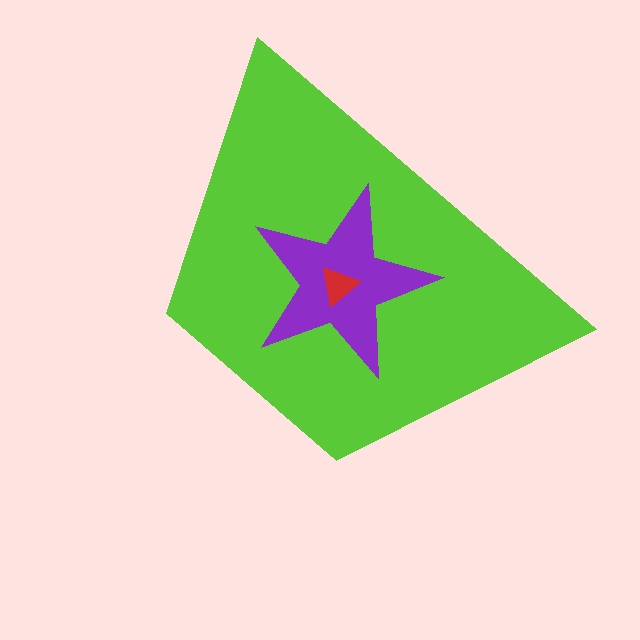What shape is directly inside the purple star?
The red triangle.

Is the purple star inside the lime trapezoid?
Yes.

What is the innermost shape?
The red triangle.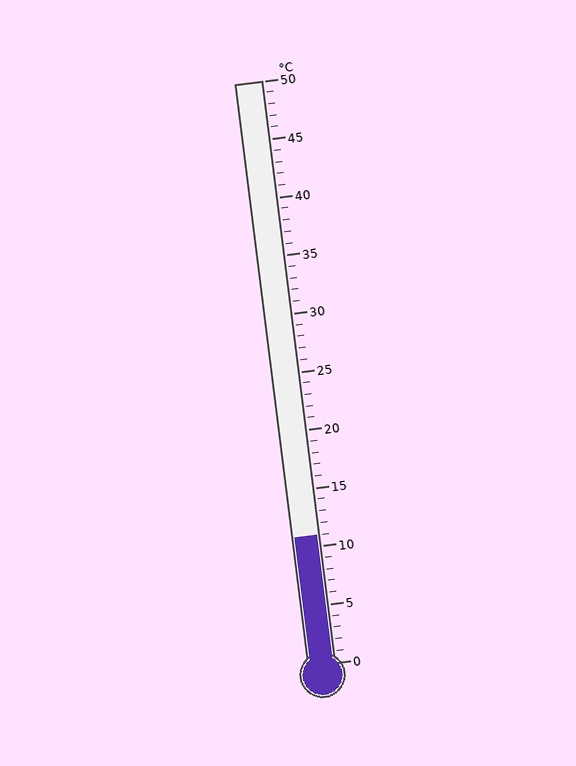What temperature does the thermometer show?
The thermometer shows approximately 11°C.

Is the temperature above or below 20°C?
The temperature is below 20°C.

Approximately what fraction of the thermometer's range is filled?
The thermometer is filled to approximately 20% of its range.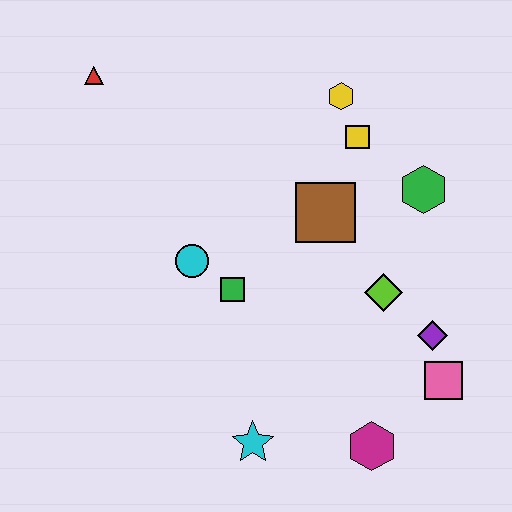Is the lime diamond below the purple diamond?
No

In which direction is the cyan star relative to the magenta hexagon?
The cyan star is to the left of the magenta hexagon.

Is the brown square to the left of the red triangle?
No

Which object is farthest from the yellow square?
The cyan star is farthest from the yellow square.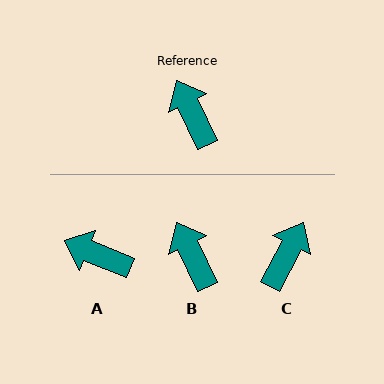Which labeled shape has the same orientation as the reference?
B.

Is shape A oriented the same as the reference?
No, it is off by about 42 degrees.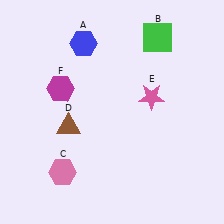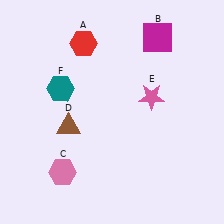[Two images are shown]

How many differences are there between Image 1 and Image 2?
There are 3 differences between the two images.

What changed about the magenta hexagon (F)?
In Image 1, F is magenta. In Image 2, it changed to teal.